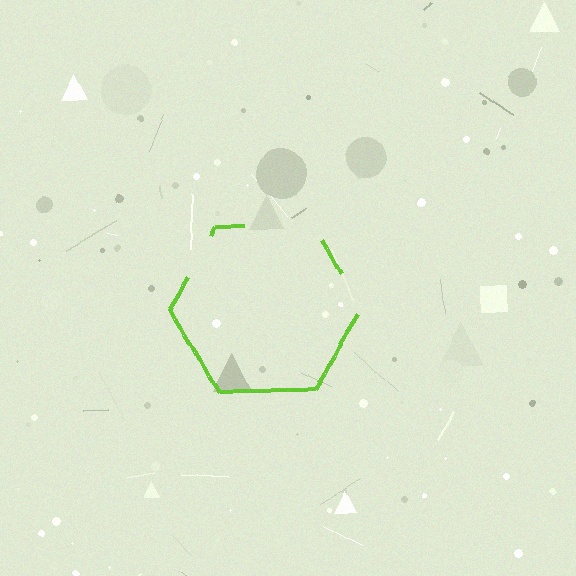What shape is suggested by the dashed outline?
The dashed outline suggests a hexagon.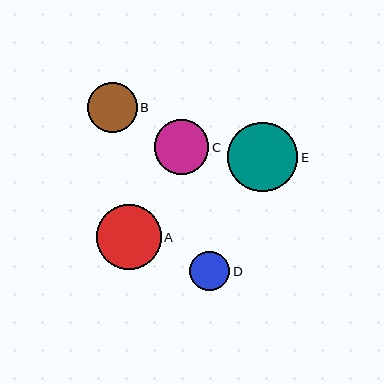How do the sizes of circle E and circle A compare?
Circle E and circle A are approximately the same size.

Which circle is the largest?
Circle E is the largest with a size of approximately 70 pixels.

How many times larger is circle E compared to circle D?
Circle E is approximately 1.8 times the size of circle D.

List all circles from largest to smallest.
From largest to smallest: E, A, C, B, D.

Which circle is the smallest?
Circle D is the smallest with a size of approximately 40 pixels.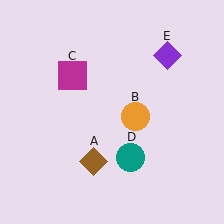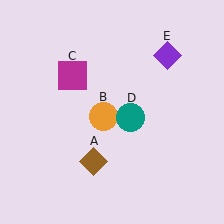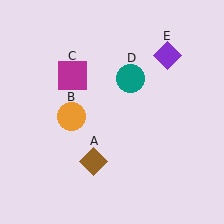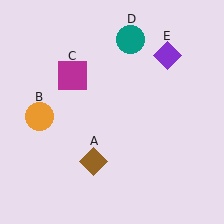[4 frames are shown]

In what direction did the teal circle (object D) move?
The teal circle (object D) moved up.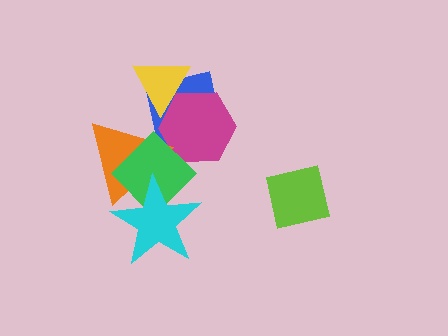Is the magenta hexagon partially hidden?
Yes, it is partially covered by another shape.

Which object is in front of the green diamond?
The cyan star is in front of the green diamond.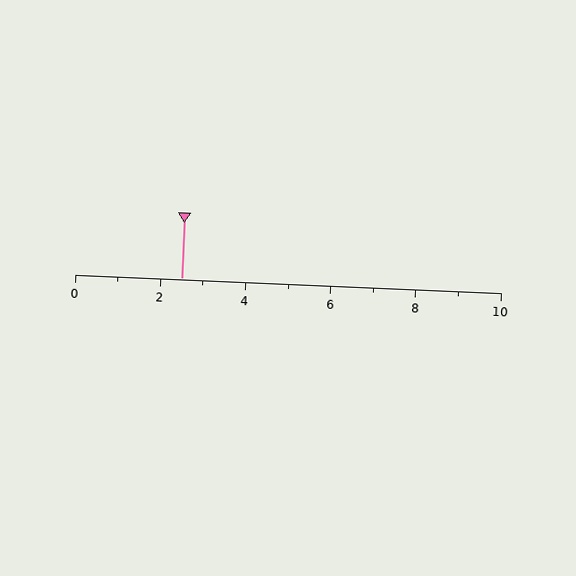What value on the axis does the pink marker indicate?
The marker indicates approximately 2.5.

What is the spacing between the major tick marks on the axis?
The major ticks are spaced 2 apart.